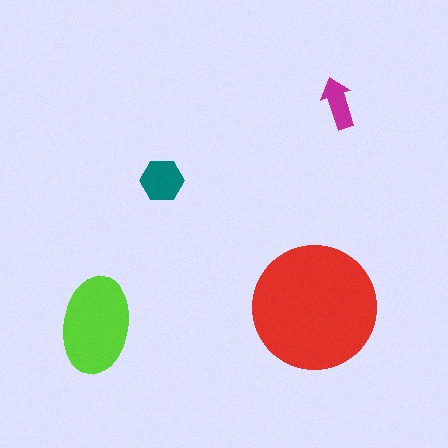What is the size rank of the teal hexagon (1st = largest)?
3rd.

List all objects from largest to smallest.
The red circle, the lime ellipse, the teal hexagon, the magenta arrow.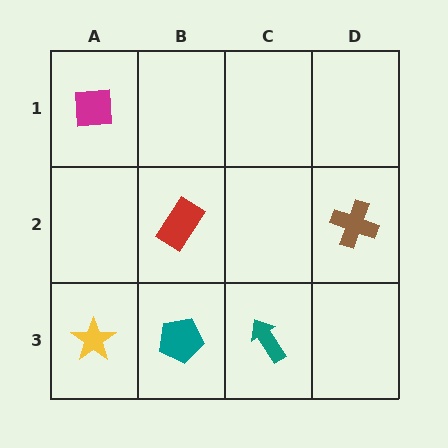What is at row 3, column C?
A teal arrow.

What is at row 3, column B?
A teal pentagon.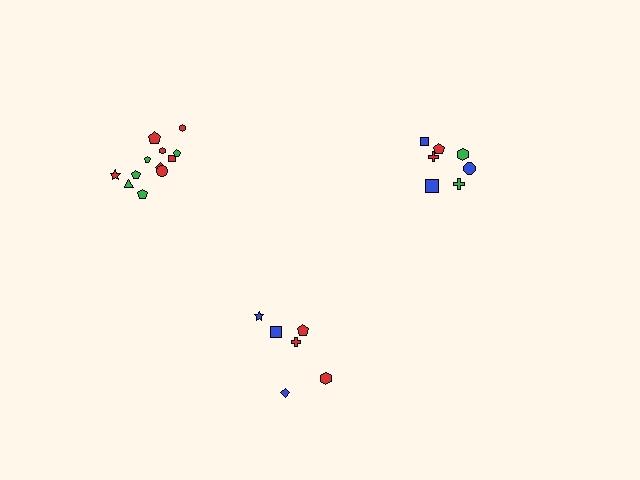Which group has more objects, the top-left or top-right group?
The top-left group.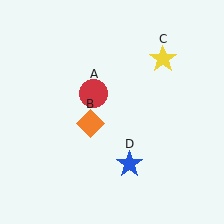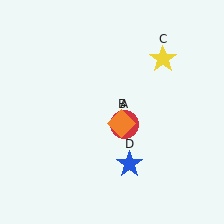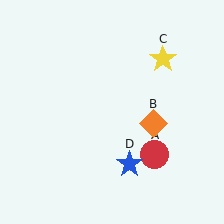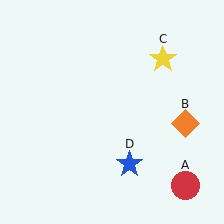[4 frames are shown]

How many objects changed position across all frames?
2 objects changed position: red circle (object A), orange diamond (object B).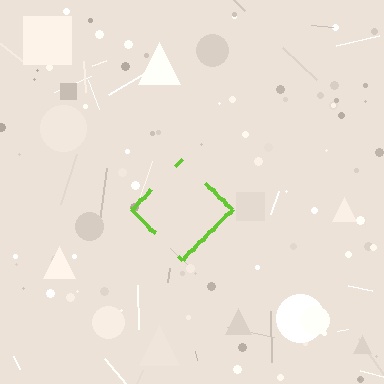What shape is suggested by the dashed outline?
The dashed outline suggests a diamond.